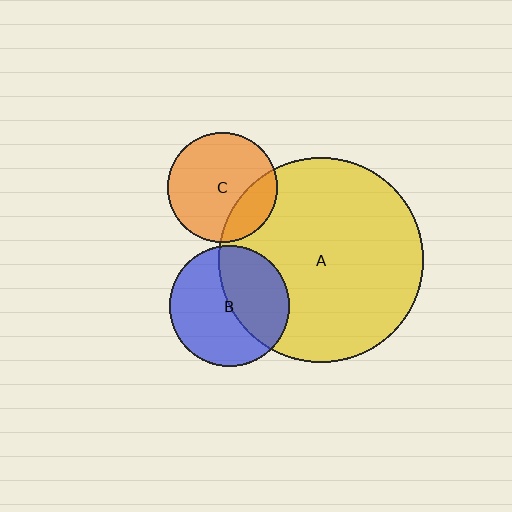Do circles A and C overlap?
Yes.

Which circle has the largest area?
Circle A (yellow).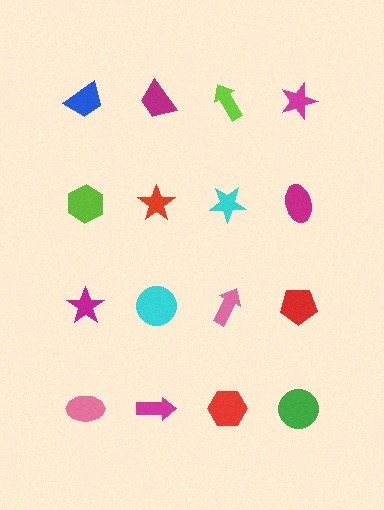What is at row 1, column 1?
A blue trapezoid.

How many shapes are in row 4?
4 shapes.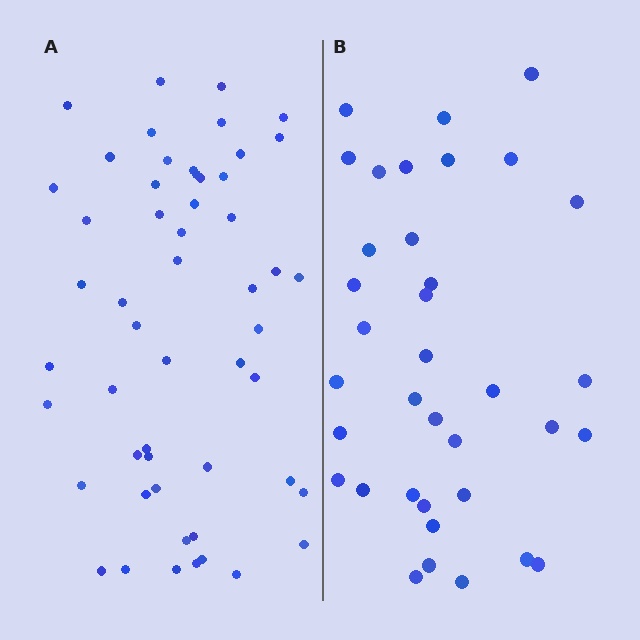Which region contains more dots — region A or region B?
Region A (the left region) has more dots.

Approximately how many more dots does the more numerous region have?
Region A has approximately 15 more dots than region B.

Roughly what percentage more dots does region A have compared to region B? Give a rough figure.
About 45% more.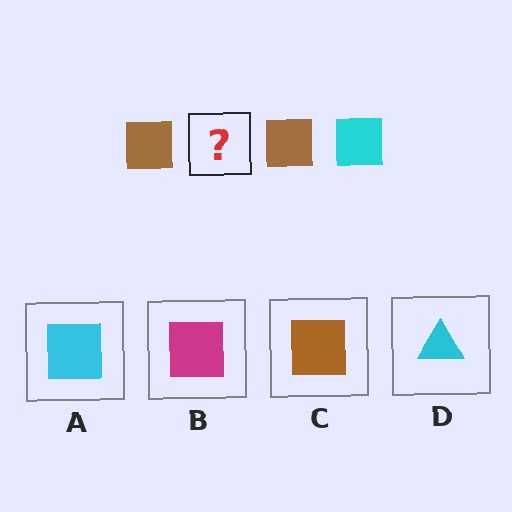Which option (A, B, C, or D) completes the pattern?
A.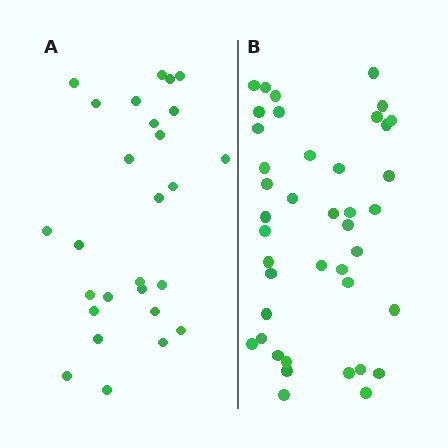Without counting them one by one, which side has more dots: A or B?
Region B (the right region) has more dots.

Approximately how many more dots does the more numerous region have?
Region B has approximately 15 more dots than region A.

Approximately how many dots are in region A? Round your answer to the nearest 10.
About 30 dots. (The exact count is 27, which rounds to 30.)